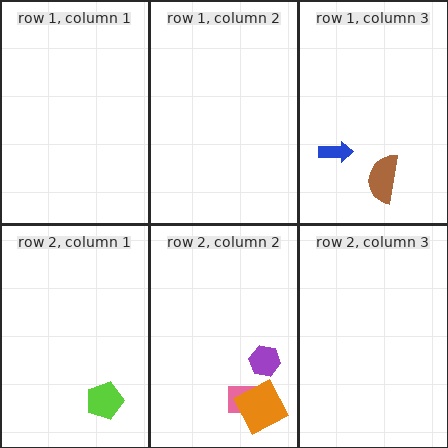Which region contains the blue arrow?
The row 1, column 3 region.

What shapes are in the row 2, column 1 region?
The lime pentagon.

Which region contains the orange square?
The row 2, column 2 region.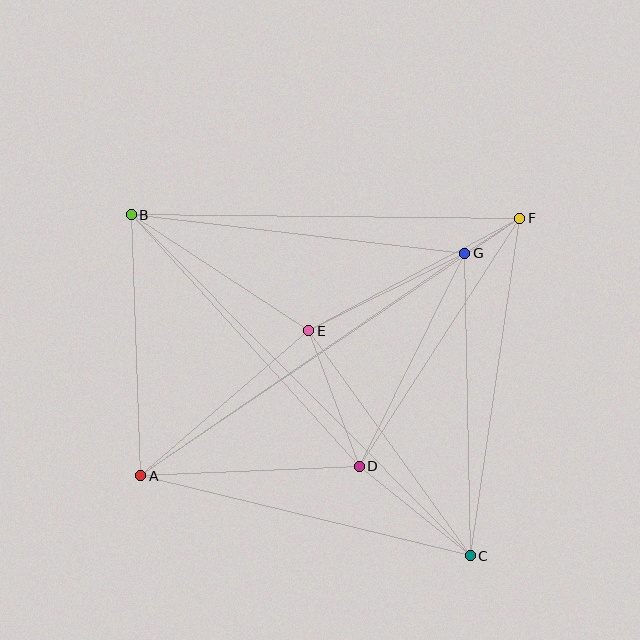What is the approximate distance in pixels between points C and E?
The distance between C and E is approximately 277 pixels.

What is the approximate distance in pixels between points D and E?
The distance between D and E is approximately 144 pixels.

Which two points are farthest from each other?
Points B and C are farthest from each other.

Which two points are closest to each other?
Points F and G are closest to each other.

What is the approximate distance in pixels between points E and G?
The distance between E and G is approximately 174 pixels.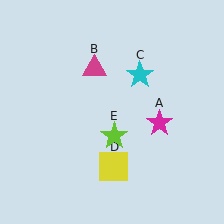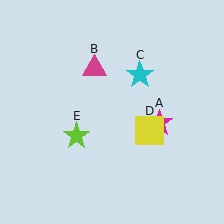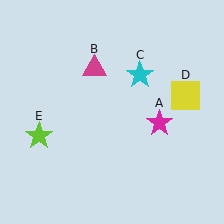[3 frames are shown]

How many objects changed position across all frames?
2 objects changed position: yellow square (object D), lime star (object E).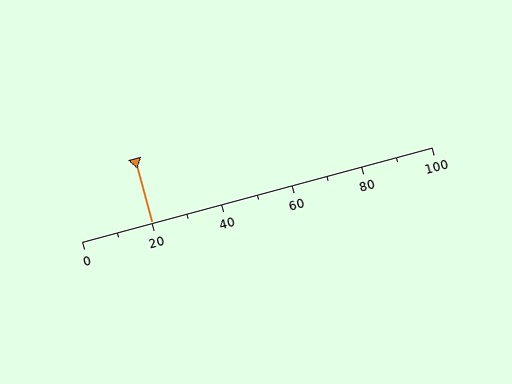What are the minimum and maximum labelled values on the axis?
The axis runs from 0 to 100.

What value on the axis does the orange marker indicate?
The marker indicates approximately 20.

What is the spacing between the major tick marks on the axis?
The major ticks are spaced 20 apart.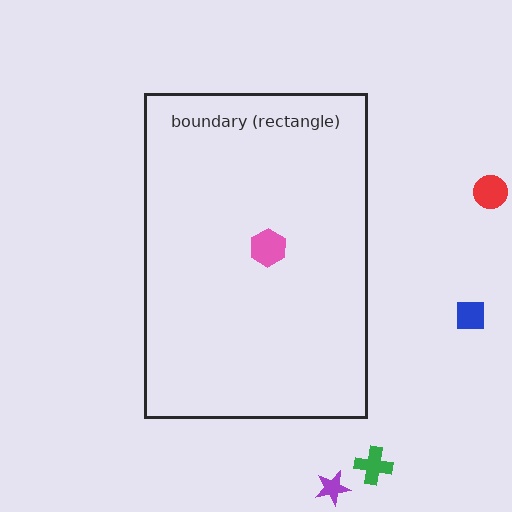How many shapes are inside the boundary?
1 inside, 4 outside.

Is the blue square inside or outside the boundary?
Outside.